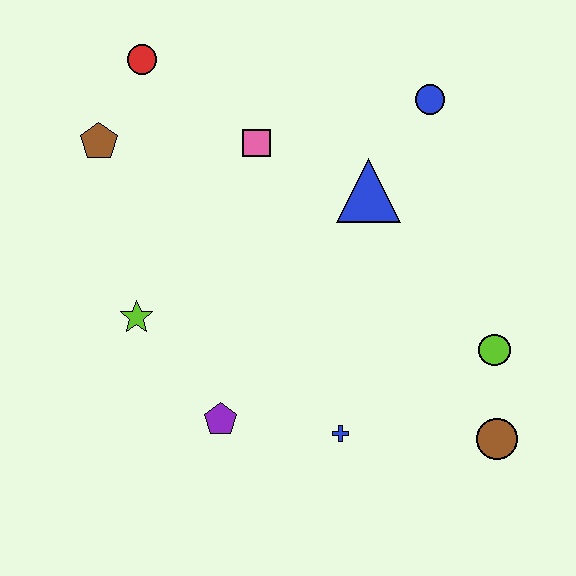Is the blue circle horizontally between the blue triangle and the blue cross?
No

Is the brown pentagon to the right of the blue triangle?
No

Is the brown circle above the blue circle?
No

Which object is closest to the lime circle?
The brown circle is closest to the lime circle.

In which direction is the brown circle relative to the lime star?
The brown circle is to the right of the lime star.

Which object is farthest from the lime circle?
The red circle is farthest from the lime circle.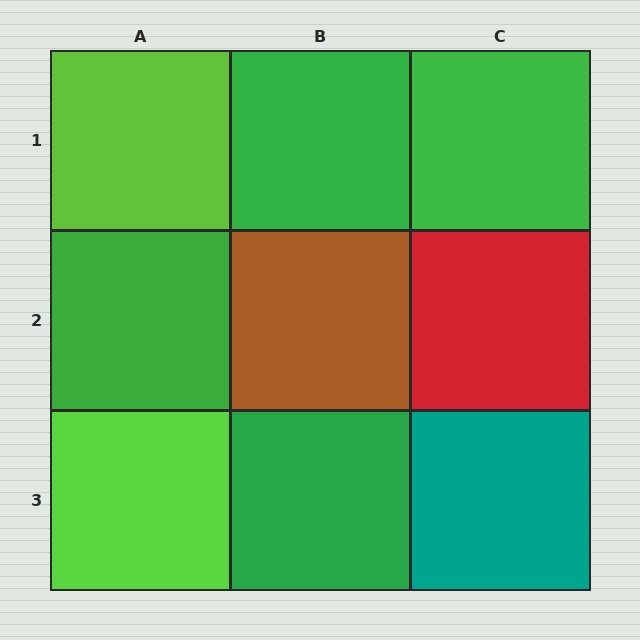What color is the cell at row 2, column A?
Green.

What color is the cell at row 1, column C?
Green.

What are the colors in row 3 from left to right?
Lime, green, teal.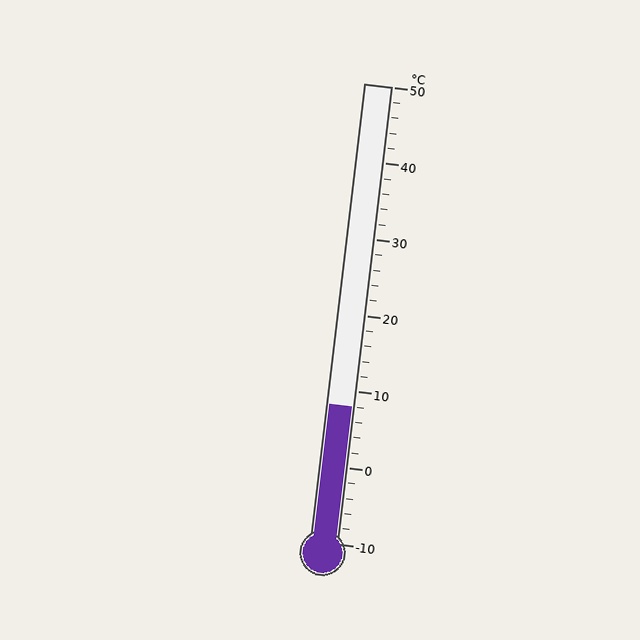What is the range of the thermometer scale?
The thermometer scale ranges from -10°C to 50°C.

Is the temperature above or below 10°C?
The temperature is below 10°C.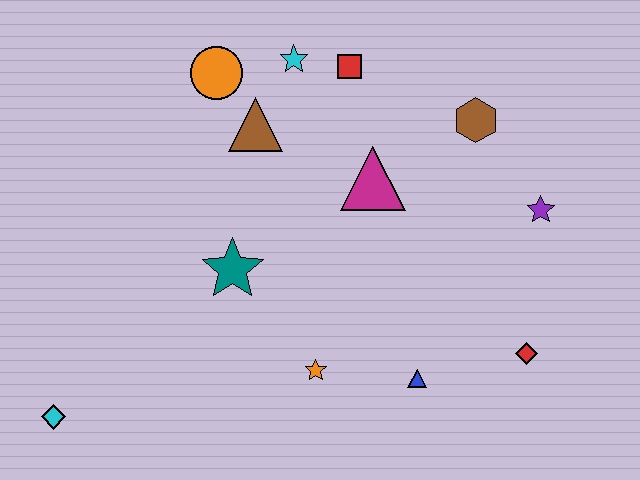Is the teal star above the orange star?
Yes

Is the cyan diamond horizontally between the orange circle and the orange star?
No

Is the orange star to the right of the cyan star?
Yes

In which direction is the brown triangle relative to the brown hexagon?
The brown triangle is to the left of the brown hexagon.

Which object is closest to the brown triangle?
The orange circle is closest to the brown triangle.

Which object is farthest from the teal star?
The purple star is farthest from the teal star.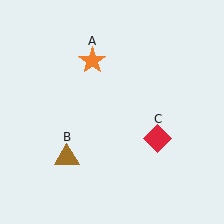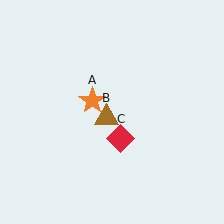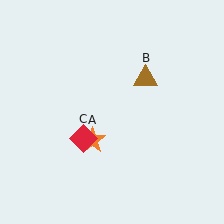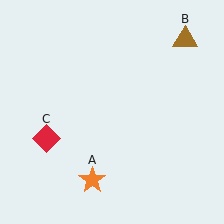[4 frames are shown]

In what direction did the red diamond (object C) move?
The red diamond (object C) moved left.